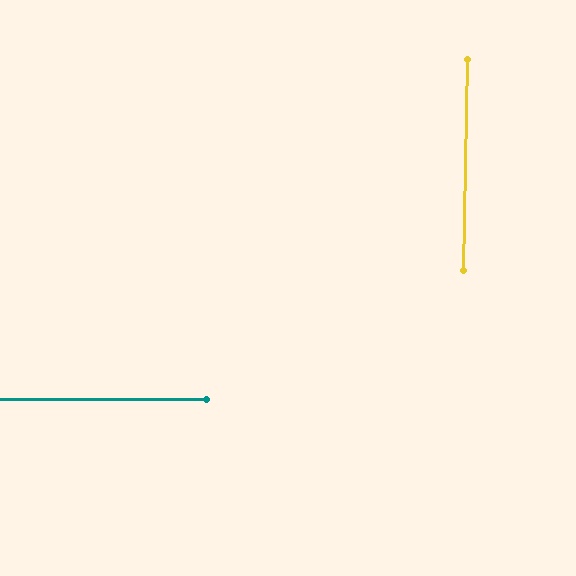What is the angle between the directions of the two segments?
Approximately 89 degrees.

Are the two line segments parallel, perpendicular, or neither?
Perpendicular — they meet at approximately 89°.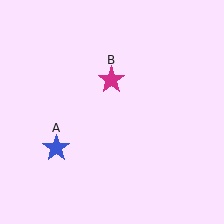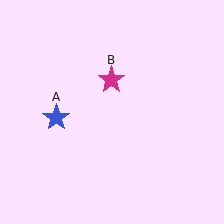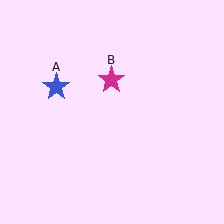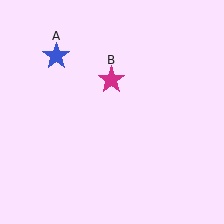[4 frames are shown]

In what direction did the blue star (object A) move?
The blue star (object A) moved up.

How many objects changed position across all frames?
1 object changed position: blue star (object A).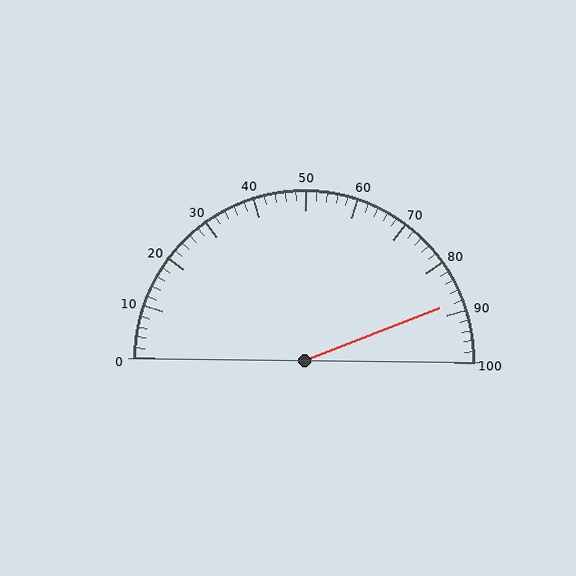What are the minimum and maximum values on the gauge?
The gauge ranges from 0 to 100.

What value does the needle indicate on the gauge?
The needle indicates approximately 88.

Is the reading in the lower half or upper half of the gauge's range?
The reading is in the upper half of the range (0 to 100).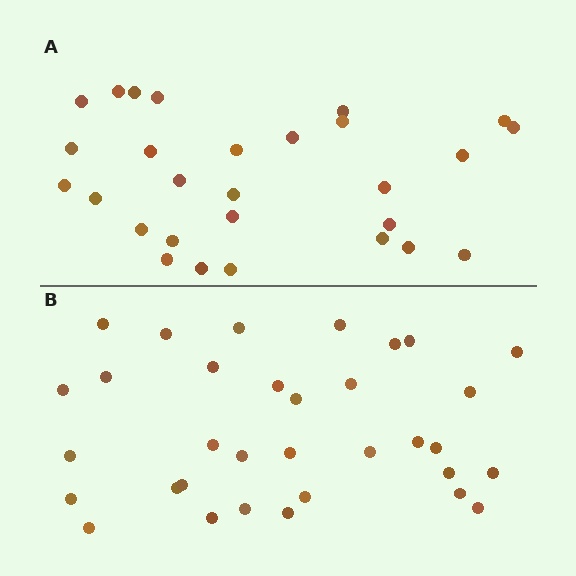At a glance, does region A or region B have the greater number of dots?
Region B (the bottom region) has more dots.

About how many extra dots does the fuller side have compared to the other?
Region B has about 5 more dots than region A.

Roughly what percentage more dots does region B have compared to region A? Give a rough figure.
About 20% more.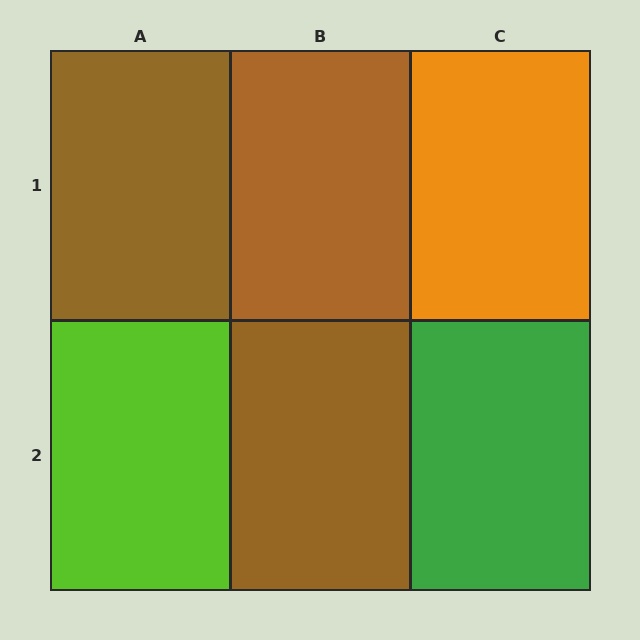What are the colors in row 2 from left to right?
Lime, brown, green.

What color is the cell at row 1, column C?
Orange.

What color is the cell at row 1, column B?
Brown.